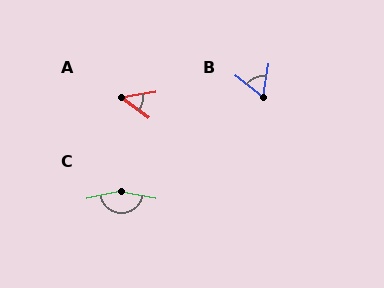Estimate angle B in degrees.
Approximately 62 degrees.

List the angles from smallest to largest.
A (46°), B (62°), C (157°).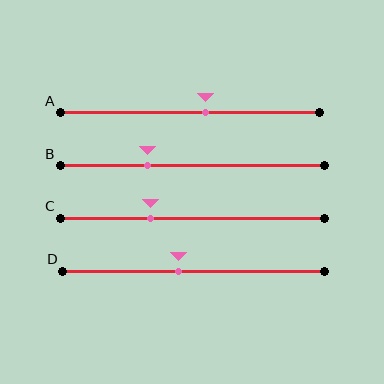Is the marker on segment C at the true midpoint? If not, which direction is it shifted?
No, the marker on segment C is shifted to the left by about 16% of the segment length.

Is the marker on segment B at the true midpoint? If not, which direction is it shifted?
No, the marker on segment B is shifted to the left by about 17% of the segment length.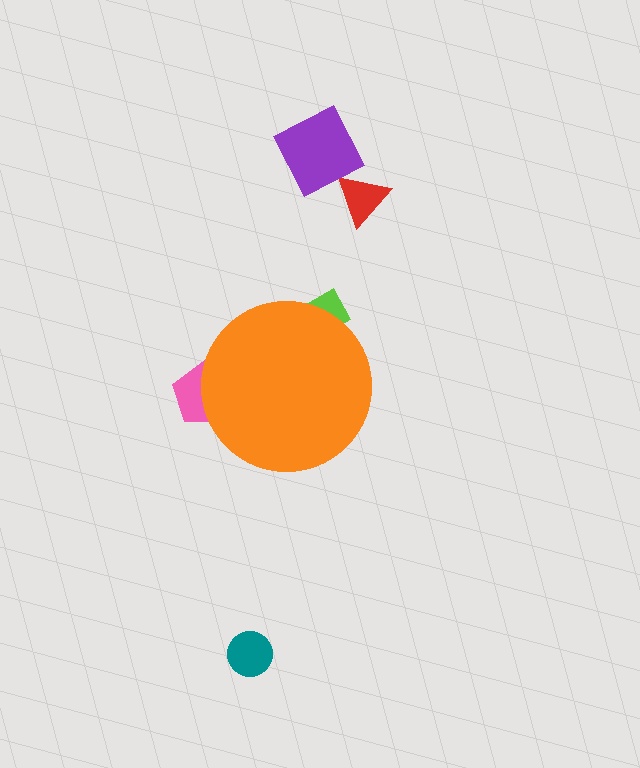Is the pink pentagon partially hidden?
Yes, the pink pentagon is partially hidden behind the orange circle.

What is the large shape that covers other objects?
An orange circle.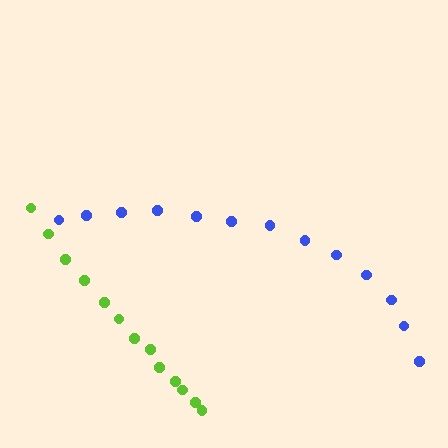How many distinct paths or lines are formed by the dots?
There are 2 distinct paths.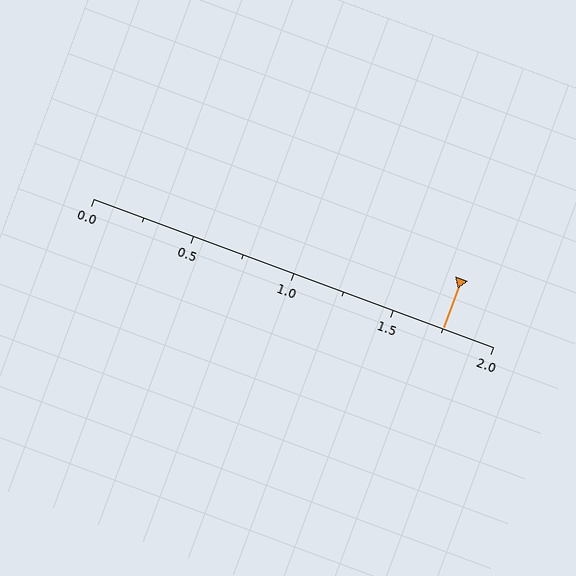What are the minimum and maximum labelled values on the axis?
The axis runs from 0.0 to 2.0.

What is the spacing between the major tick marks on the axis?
The major ticks are spaced 0.5 apart.